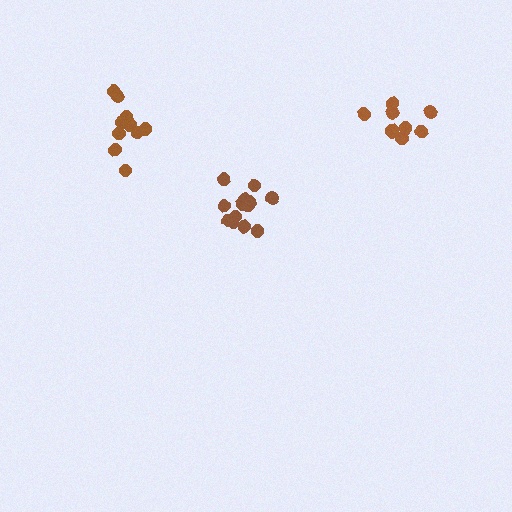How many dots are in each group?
Group 1: 9 dots, Group 2: 10 dots, Group 3: 13 dots (32 total).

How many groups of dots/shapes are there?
There are 3 groups.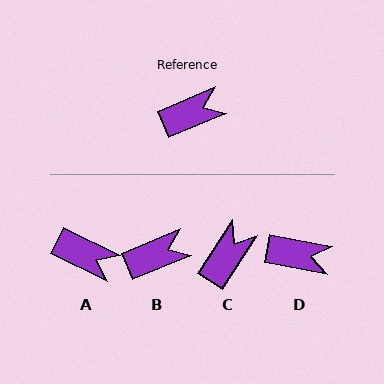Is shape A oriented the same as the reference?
No, it is off by about 49 degrees.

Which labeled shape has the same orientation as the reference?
B.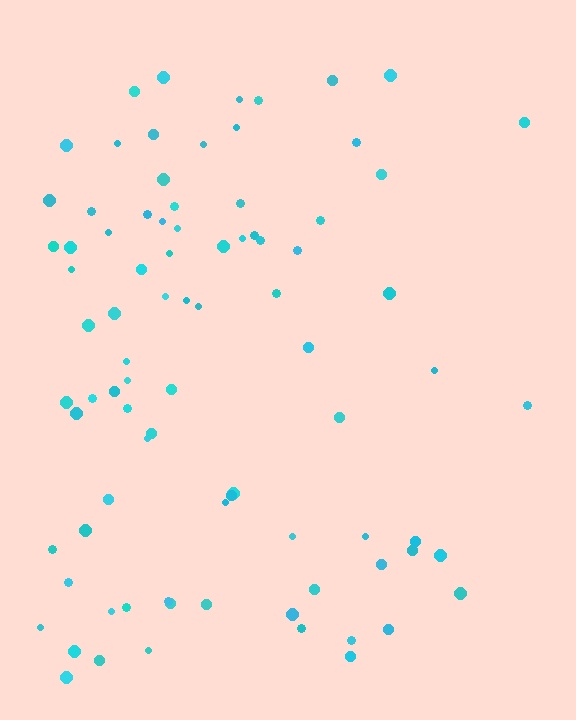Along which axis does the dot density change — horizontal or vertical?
Horizontal.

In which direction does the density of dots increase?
From right to left, with the left side densest.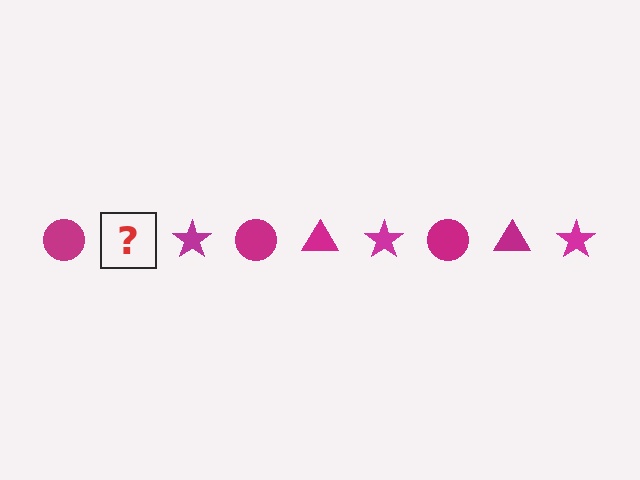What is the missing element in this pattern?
The missing element is a magenta triangle.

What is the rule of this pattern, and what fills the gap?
The rule is that the pattern cycles through circle, triangle, star shapes in magenta. The gap should be filled with a magenta triangle.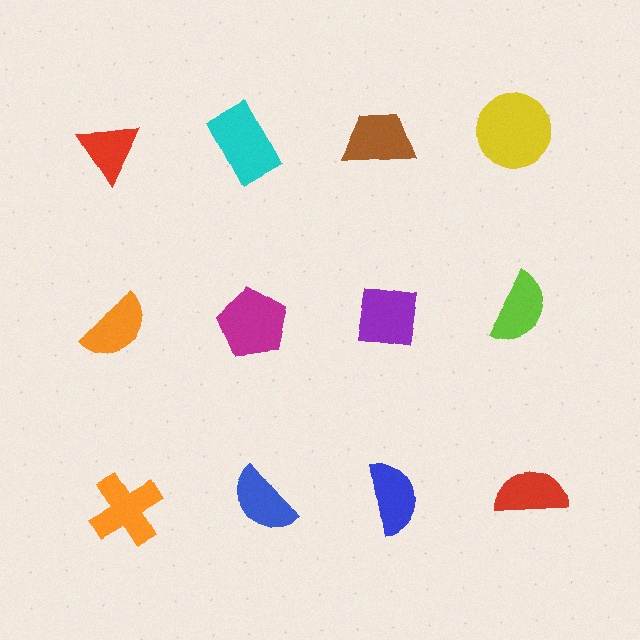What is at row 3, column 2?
A blue semicircle.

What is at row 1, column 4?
A yellow circle.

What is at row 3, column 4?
A red semicircle.